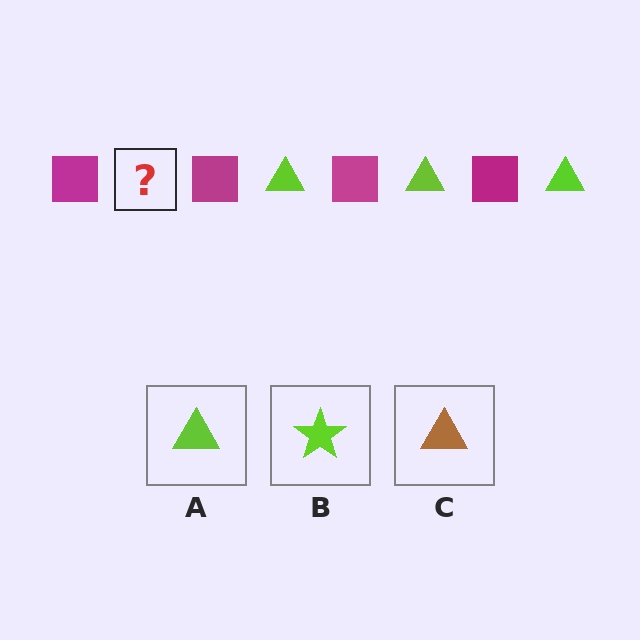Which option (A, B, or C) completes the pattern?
A.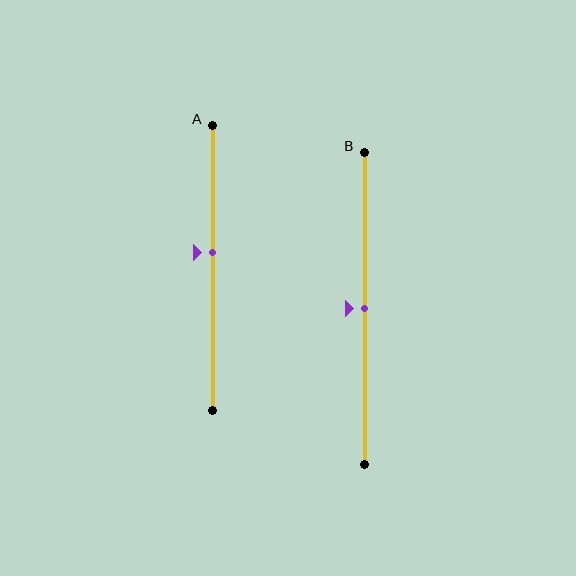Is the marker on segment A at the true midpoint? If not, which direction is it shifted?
No, the marker on segment A is shifted upward by about 5% of the segment length.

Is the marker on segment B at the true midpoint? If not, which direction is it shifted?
Yes, the marker on segment B is at the true midpoint.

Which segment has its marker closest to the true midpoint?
Segment B has its marker closest to the true midpoint.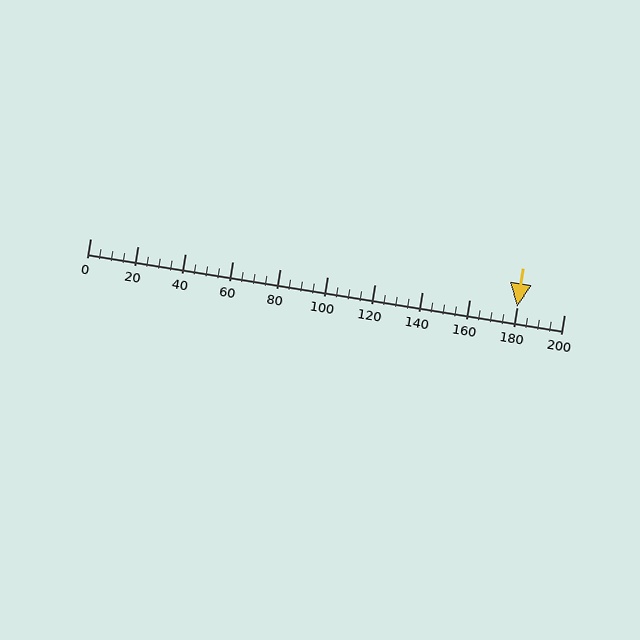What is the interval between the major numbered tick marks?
The major tick marks are spaced 20 units apart.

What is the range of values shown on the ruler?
The ruler shows values from 0 to 200.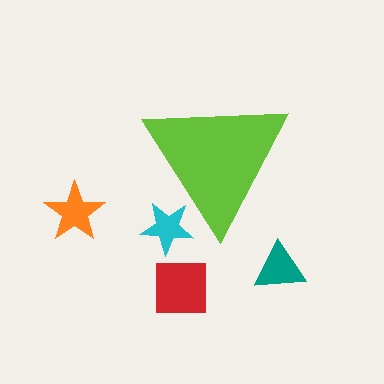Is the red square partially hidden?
No, the red square is fully visible.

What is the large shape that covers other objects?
A lime triangle.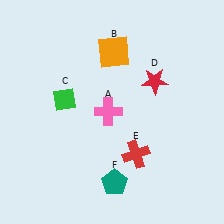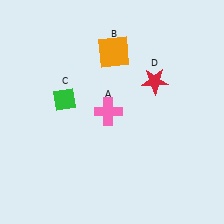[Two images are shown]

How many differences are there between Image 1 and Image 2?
There are 2 differences between the two images.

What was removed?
The teal pentagon (F), the red cross (E) were removed in Image 2.